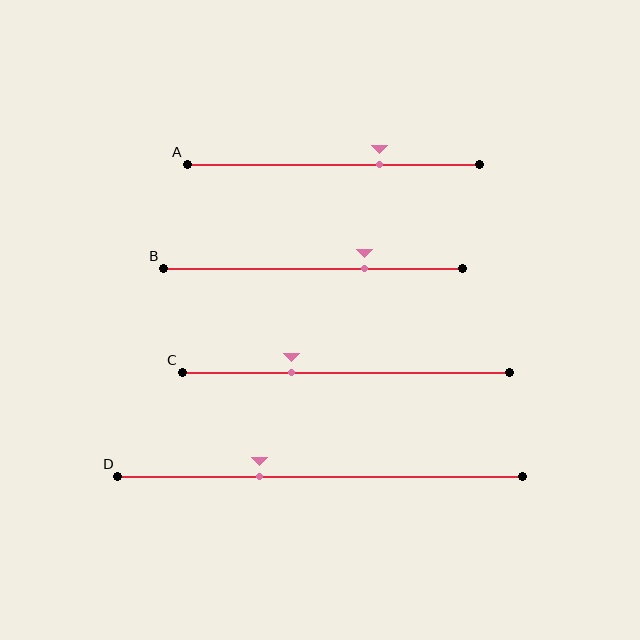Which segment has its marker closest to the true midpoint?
Segment D has its marker closest to the true midpoint.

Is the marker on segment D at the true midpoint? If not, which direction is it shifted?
No, the marker on segment D is shifted to the left by about 15% of the segment length.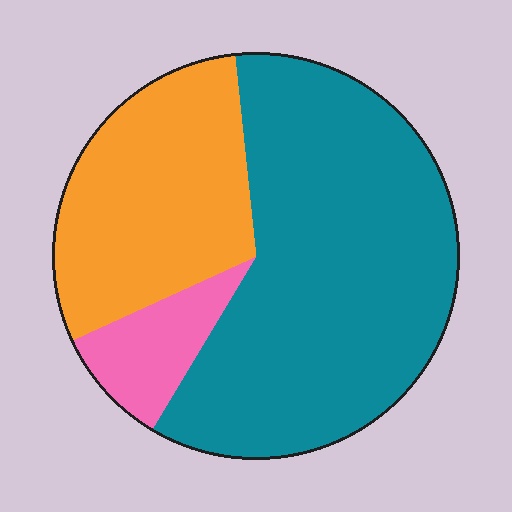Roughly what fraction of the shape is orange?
Orange covers roughly 30% of the shape.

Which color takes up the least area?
Pink, at roughly 10%.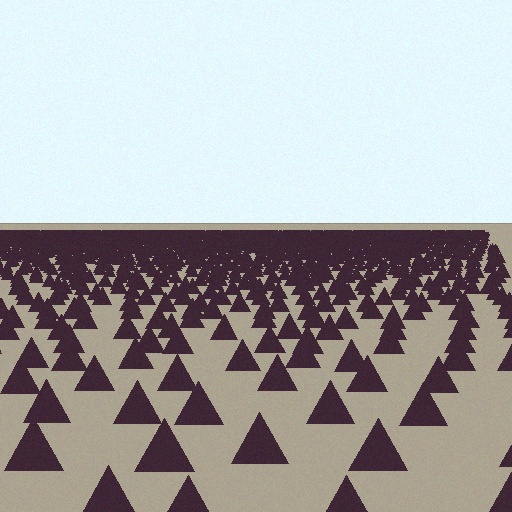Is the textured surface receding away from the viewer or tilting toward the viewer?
The surface is receding away from the viewer. Texture elements get smaller and denser toward the top.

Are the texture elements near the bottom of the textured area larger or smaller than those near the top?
Larger. Near the bottom, elements are closer to the viewer and appear at a bigger on-screen size.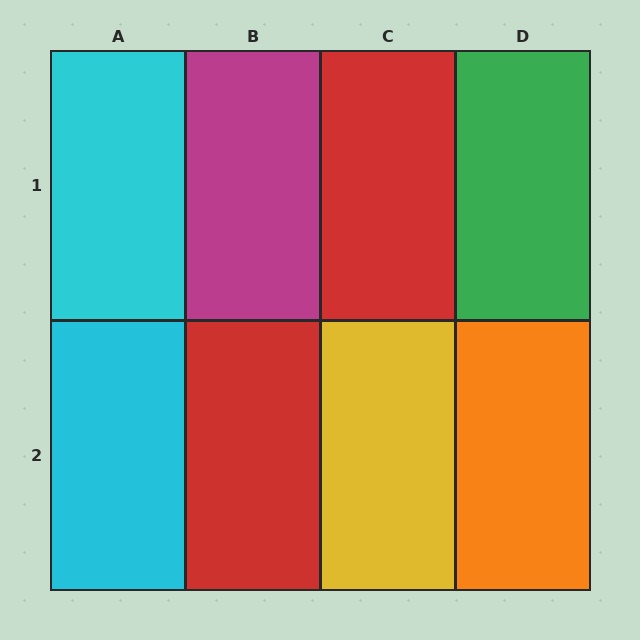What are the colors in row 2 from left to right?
Cyan, red, yellow, orange.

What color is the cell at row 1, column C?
Red.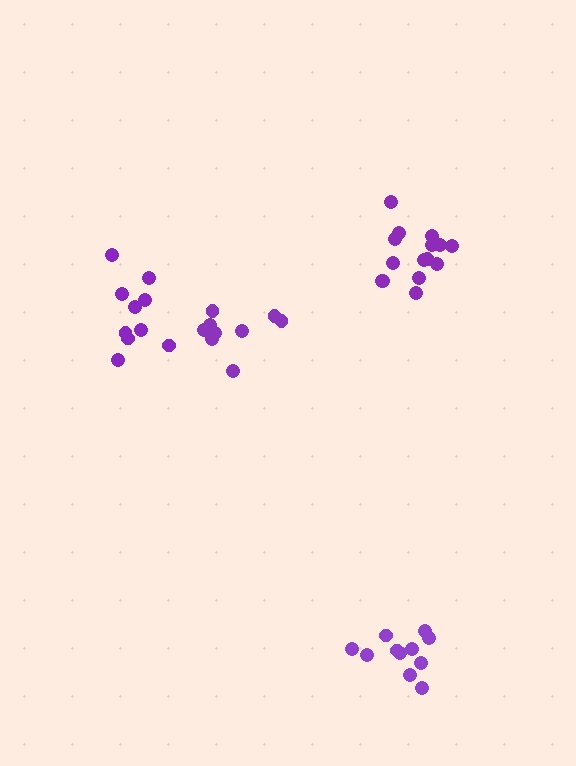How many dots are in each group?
Group 1: 15 dots, Group 2: 11 dots, Group 3: 10 dots, Group 4: 9 dots (45 total).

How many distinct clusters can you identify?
There are 4 distinct clusters.